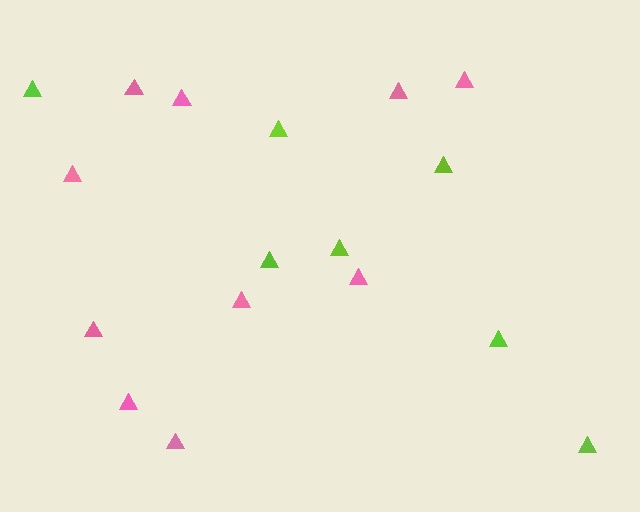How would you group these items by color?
There are 2 groups: one group of pink triangles (10) and one group of lime triangles (7).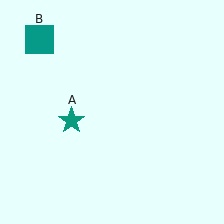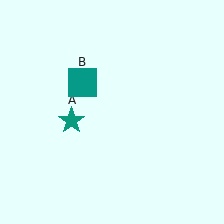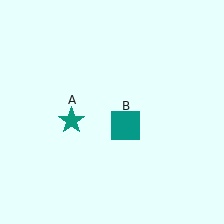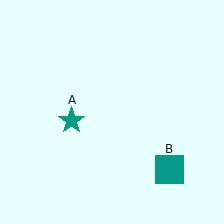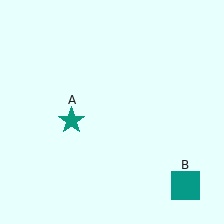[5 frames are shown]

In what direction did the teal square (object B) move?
The teal square (object B) moved down and to the right.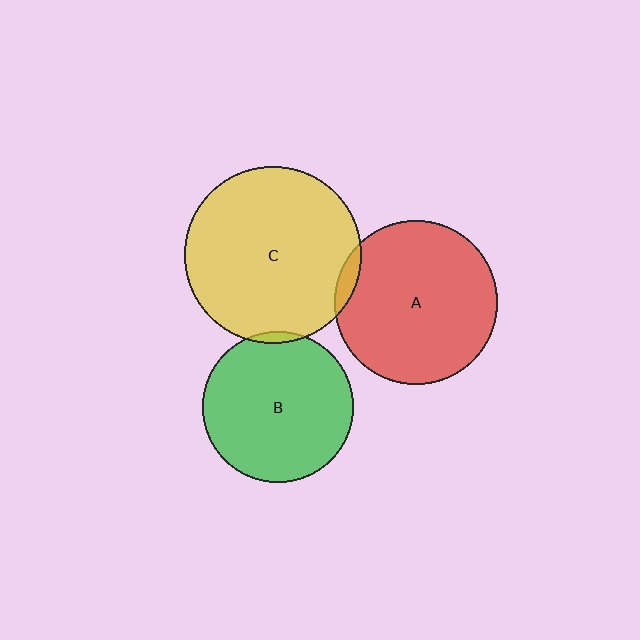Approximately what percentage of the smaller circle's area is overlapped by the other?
Approximately 5%.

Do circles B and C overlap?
Yes.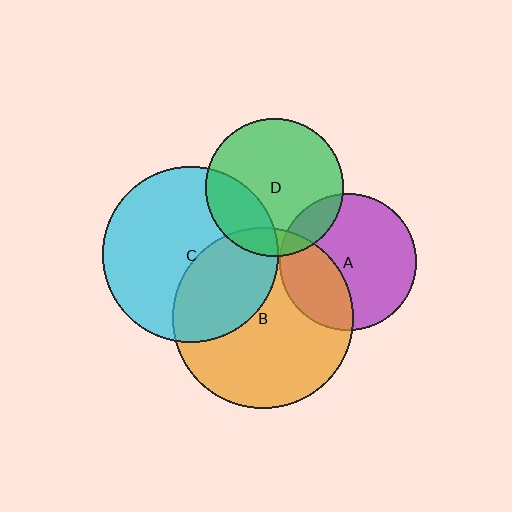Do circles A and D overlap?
Yes.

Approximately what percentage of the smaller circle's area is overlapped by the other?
Approximately 15%.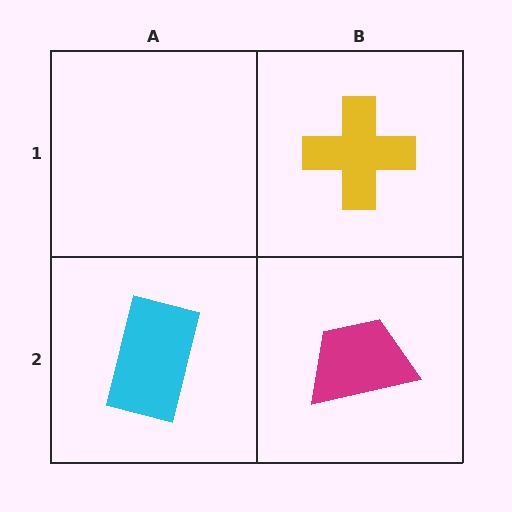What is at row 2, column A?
A cyan rectangle.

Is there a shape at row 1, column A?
No, that cell is empty.